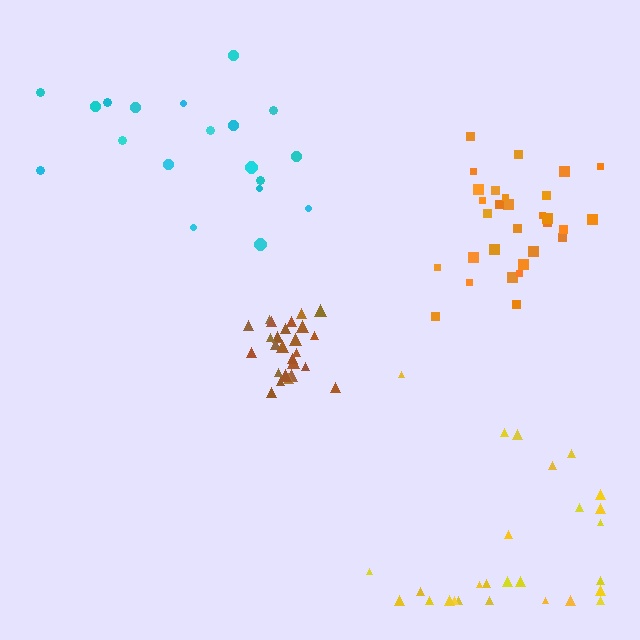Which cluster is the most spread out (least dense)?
Cyan.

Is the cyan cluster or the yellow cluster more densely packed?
Yellow.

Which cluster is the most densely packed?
Brown.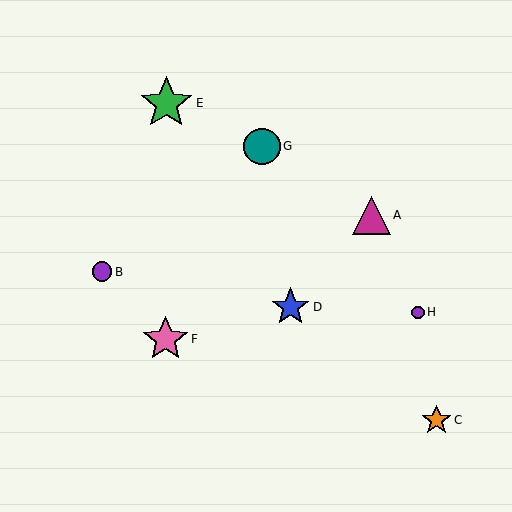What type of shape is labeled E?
Shape E is a green star.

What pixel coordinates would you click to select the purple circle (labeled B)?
Click at (102, 272) to select the purple circle B.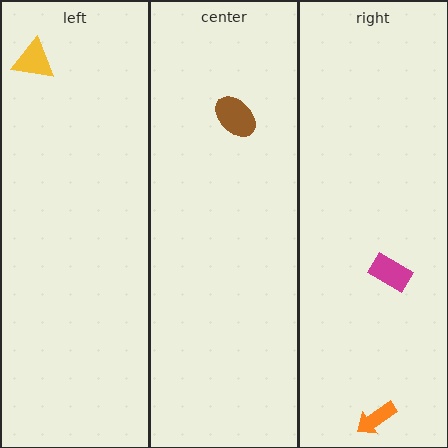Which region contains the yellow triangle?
The left region.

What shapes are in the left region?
The yellow triangle.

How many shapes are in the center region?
1.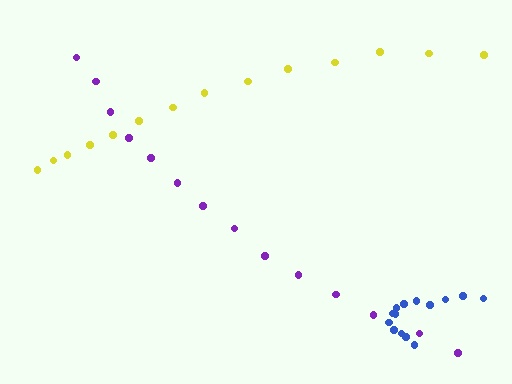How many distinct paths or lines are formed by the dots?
There are 3 distinct paths.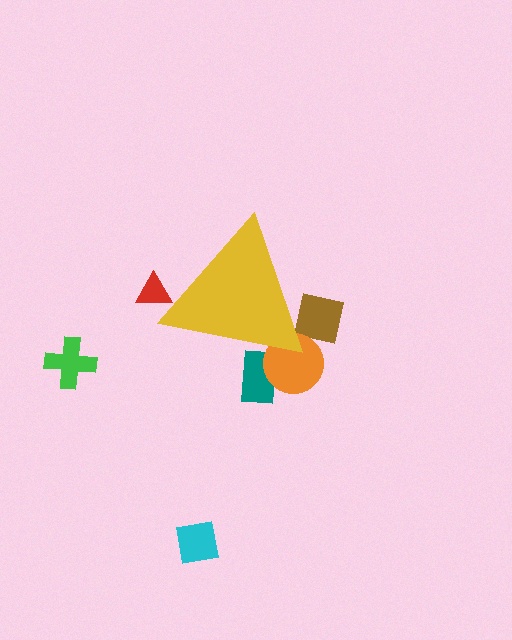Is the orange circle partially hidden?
Yes, the orange circle is partially hidden behind the yellow triangle.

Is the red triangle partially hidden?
Yes, the red triangle is partially hidden behind the yellow triangle.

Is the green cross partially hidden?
No, the green cross is fully visible.